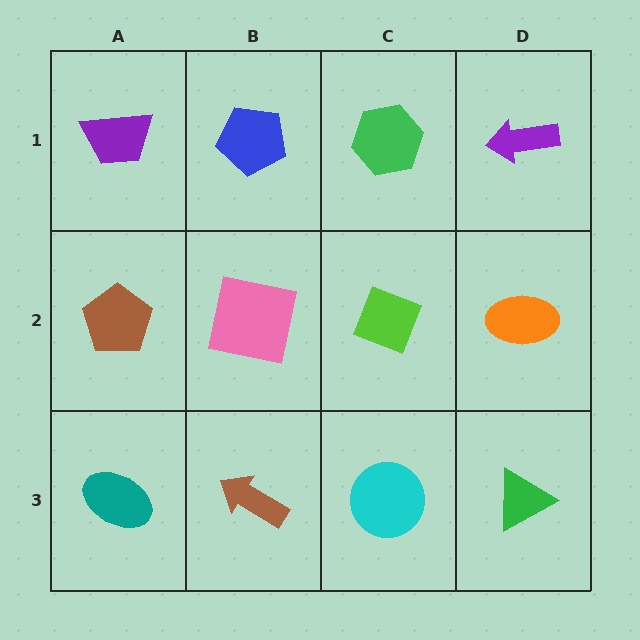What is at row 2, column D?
An orange ellipse.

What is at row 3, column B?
A brown arrow.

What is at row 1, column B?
A blue pentagon.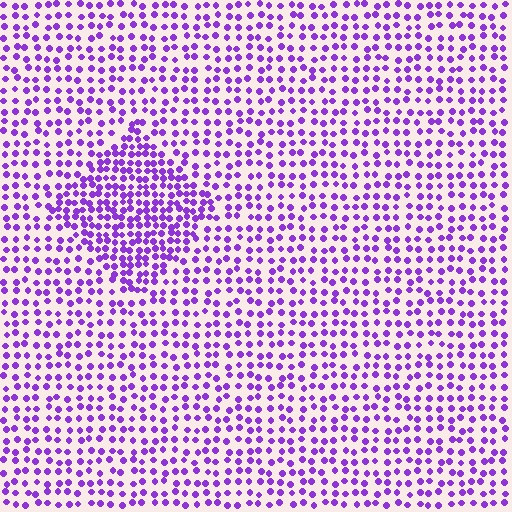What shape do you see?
I see a diamond.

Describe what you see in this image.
The image contains small purple elements arranged at two different densities. A diamond-shaped region is visible where the elements are more densely packed than the surrounding area.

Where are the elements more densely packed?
The elements are more densely packed inside the diamond boundary.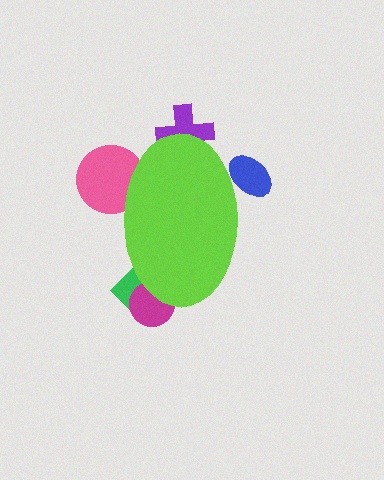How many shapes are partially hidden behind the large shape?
5 shapes are partially hidden.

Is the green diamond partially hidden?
Yes, the green diamond is partially hidden behind the lime ellipse.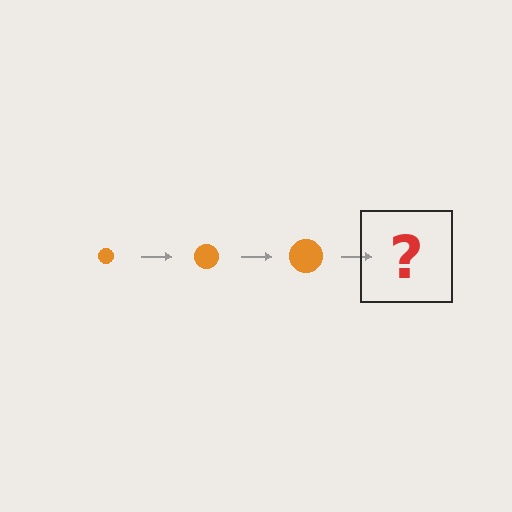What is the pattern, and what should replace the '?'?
The pattern is that the circle gets progressively larger each step. The '?' should be an orange circle, larger than the previous one.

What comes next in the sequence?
The next element should be an orange circle, larger than the previous one.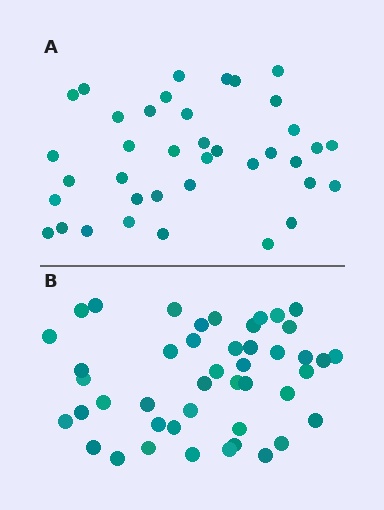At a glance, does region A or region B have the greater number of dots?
Region B (the bottom region) has more dots.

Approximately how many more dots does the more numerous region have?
Region B has roughly 8 or so more dots than region A.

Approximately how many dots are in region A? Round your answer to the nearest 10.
About 40 dots. (The exact count is 38, which rounds to 40.)